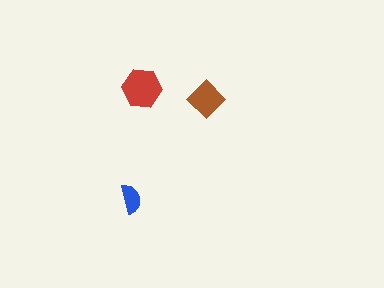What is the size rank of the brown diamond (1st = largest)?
2nd.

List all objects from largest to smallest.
The red hexagon, the brown diamond, the blue semicircle.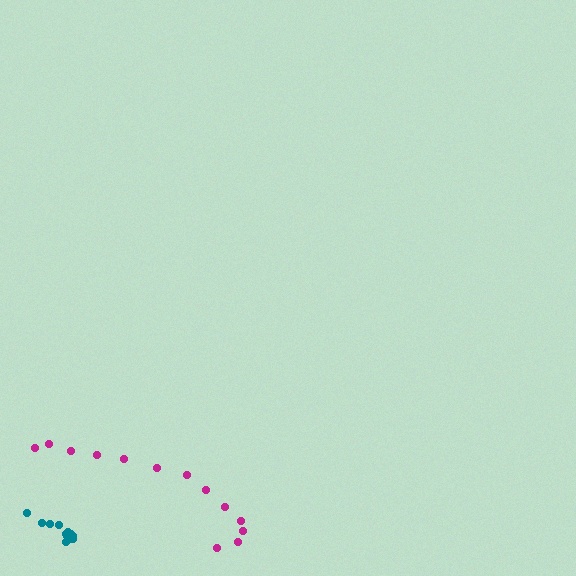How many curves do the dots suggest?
There are 2 distinct paths.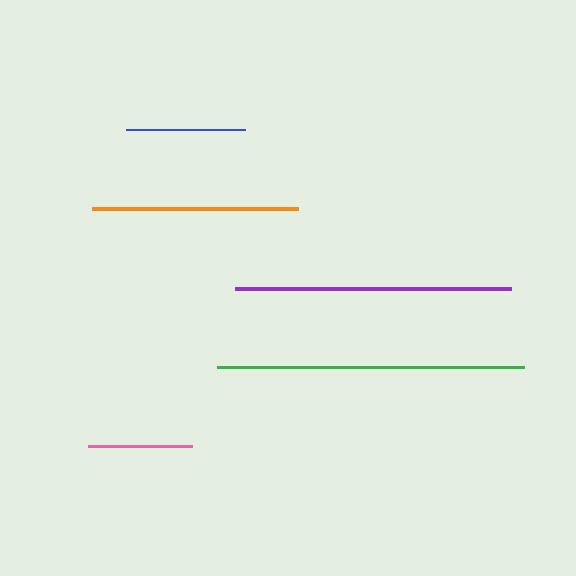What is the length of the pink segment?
The pink segment is approximately 105 pixels long.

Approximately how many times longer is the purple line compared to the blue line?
The purple line is approximately 2.3 times the length of the blue line.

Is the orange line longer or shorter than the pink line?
The orange line is longer than the pink line.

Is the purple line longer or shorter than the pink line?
The purple line is longer than the pink line.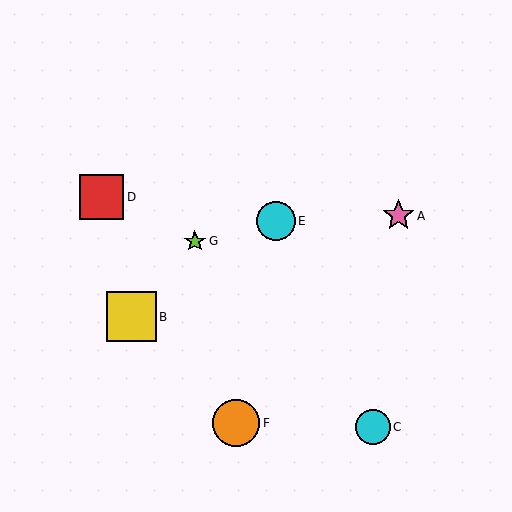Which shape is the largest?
The yellow square (labeled B) is the largest.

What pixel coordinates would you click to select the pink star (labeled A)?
Click at (398, 216) to select the pink star A.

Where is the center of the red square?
The center of the red square is at (102, 197).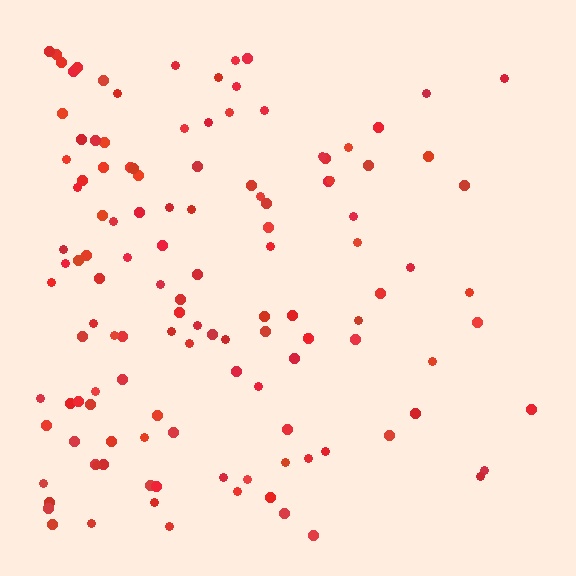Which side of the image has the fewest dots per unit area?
The right.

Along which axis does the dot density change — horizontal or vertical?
Horizontal.